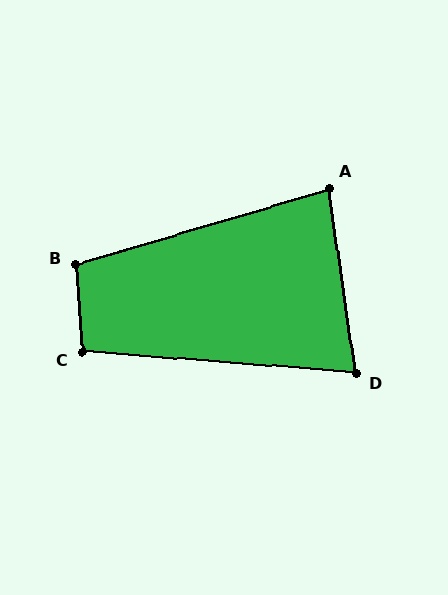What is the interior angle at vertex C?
Approximately 99 degrees (obtuse).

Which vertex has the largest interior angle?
B, at approximately 102 degrees.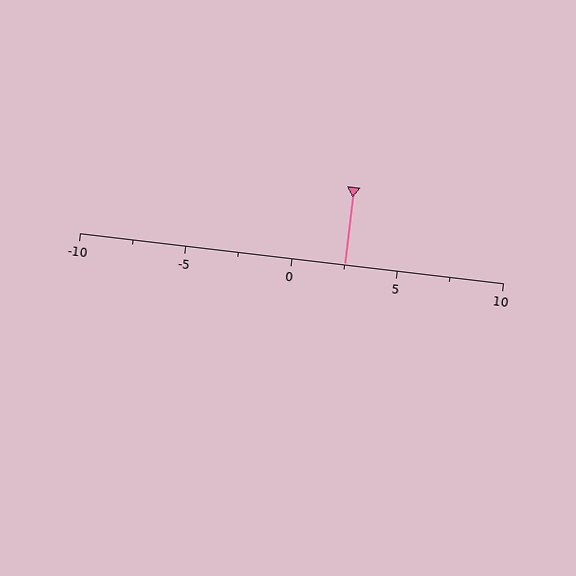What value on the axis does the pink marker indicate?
The marker indicates approximately 2.5.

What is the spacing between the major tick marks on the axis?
The major ticks are spaced 5 apart.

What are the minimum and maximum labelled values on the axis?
The axis runs from -10 to 10.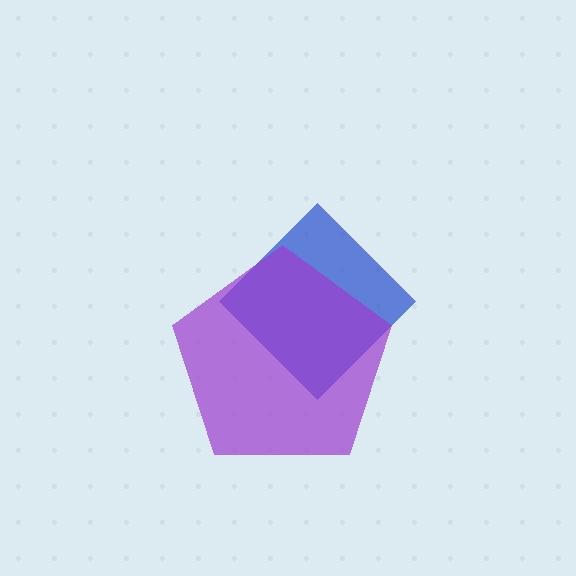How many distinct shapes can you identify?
There are 2 distinct shapes: a blue diamond, a purple pentagon.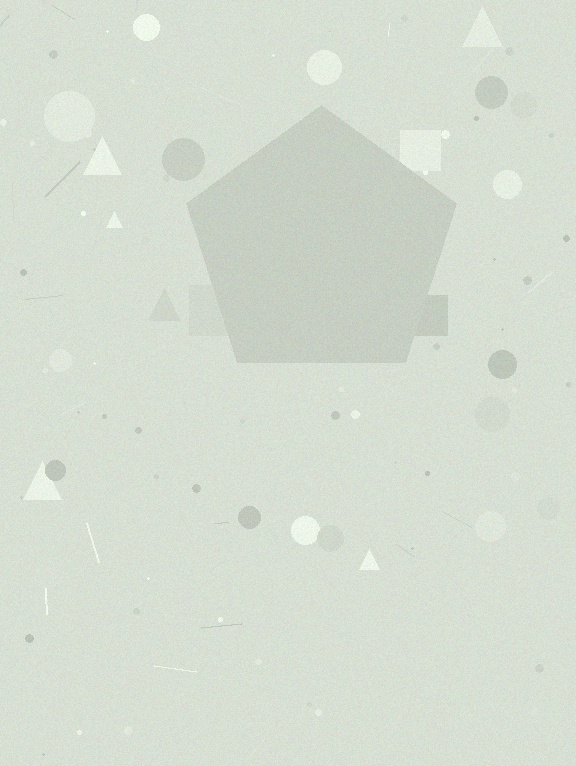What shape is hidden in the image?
A pentagon is hidden in the image.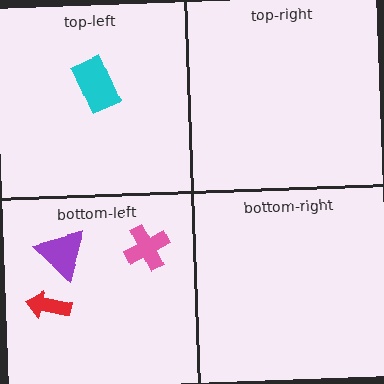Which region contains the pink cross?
The bottom-left region.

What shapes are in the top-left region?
The cyan rectangle.